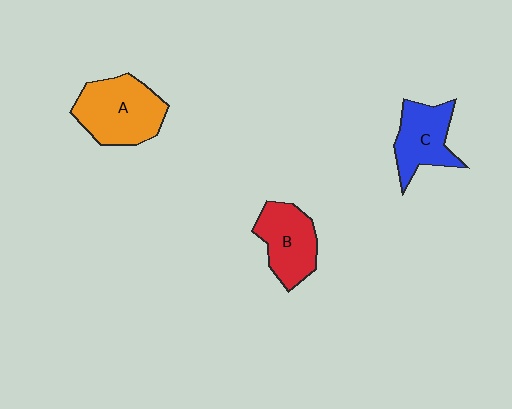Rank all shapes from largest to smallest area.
From largest to smallest: A (orange), B (red), C (blue).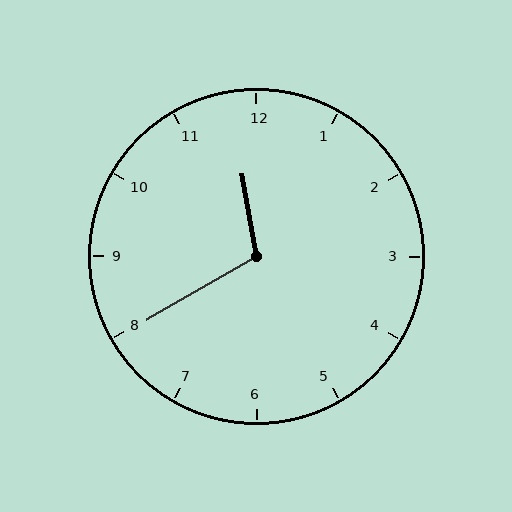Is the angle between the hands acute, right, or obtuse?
It is obtuse.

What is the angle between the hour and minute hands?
Approximately 110 degrees.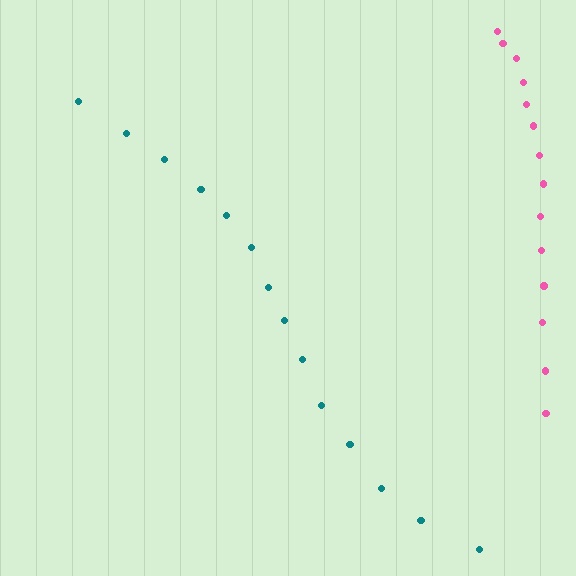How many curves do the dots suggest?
There are 2 distinct paths.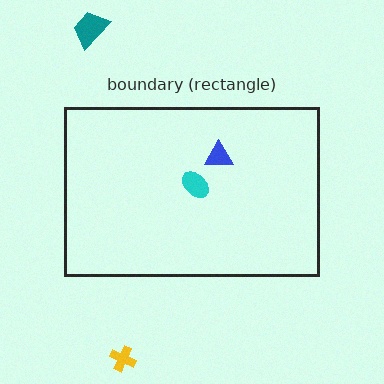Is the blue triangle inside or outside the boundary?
Inside.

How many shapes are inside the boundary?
2 inside, 2 outside.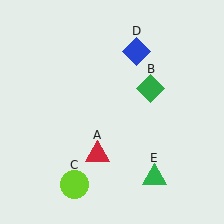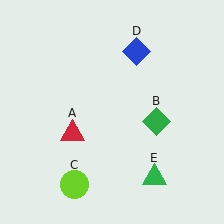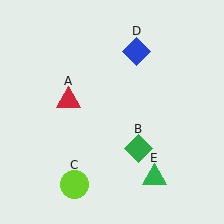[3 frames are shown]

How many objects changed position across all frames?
2 objects changed position: red triangle (object A), green diamond (object B).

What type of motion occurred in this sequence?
The red triangle (object A), green diamond (object B) rotated clockwise around the center of the scene.